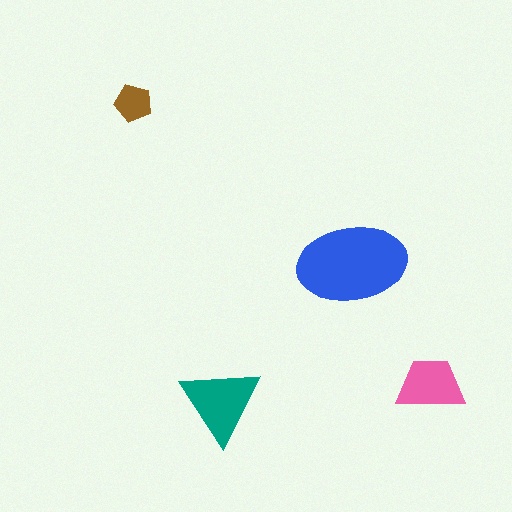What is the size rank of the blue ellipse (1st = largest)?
1st.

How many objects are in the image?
There are 4 objects in the image.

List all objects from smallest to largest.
The brown pentagon, the pink trapezoid, the teal triangle, the blue ellipse.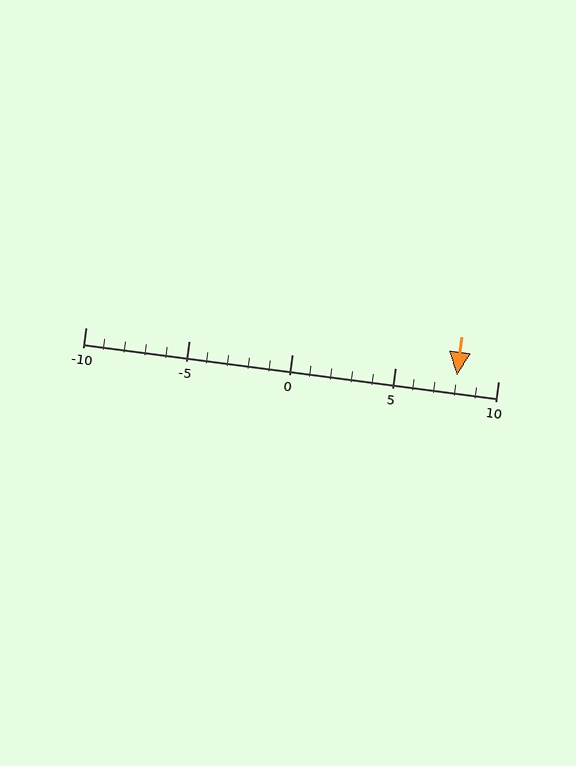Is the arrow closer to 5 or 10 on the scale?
The arrow is closer to 10.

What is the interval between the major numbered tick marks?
The major tick marks are spaced 5 units apart.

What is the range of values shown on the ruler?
The ruler shows values from -10 to 10.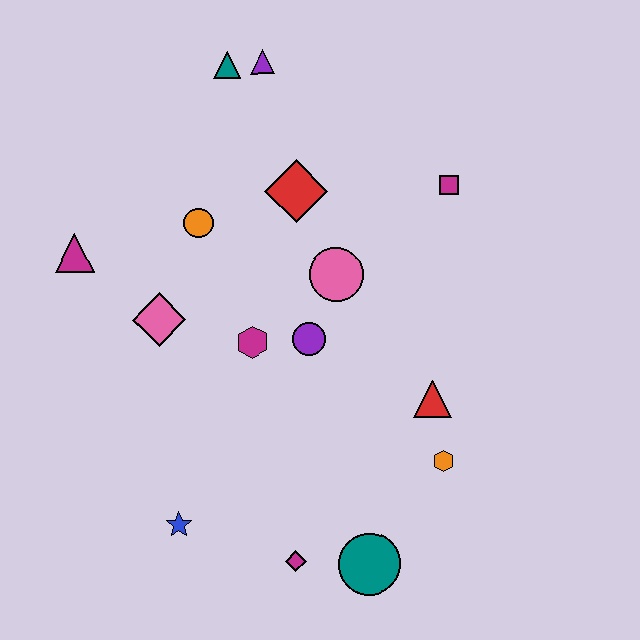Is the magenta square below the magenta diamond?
No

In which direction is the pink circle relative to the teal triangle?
The pink circle is below the teal triangle.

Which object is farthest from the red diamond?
The teal circle is farthest from the red diamond.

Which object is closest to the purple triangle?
The teal triangle is closest to the purple triangle.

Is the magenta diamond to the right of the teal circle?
No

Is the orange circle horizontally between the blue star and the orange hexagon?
Yes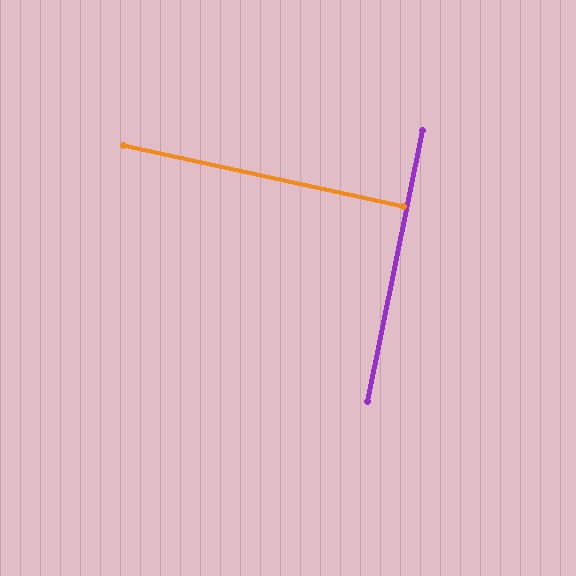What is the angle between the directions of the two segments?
Approximately 89 degrees.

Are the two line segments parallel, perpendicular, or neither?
Perpendicular — they meet at approximately 89°.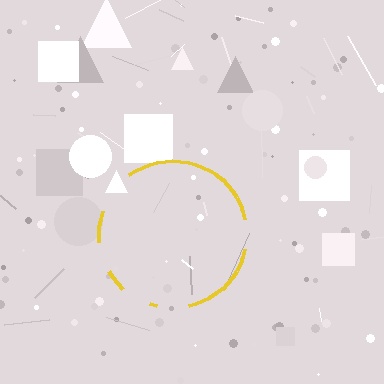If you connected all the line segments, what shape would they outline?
They would outline a circle.